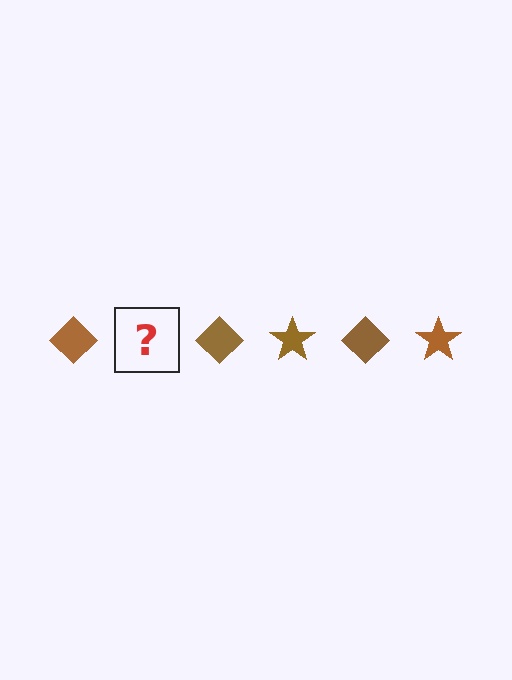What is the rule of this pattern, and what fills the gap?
The rule is that the pattern cycles through diamond, star shapes in brown. The gap should be filled with a brown star.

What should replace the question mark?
The question mark should be replaced with a brown star.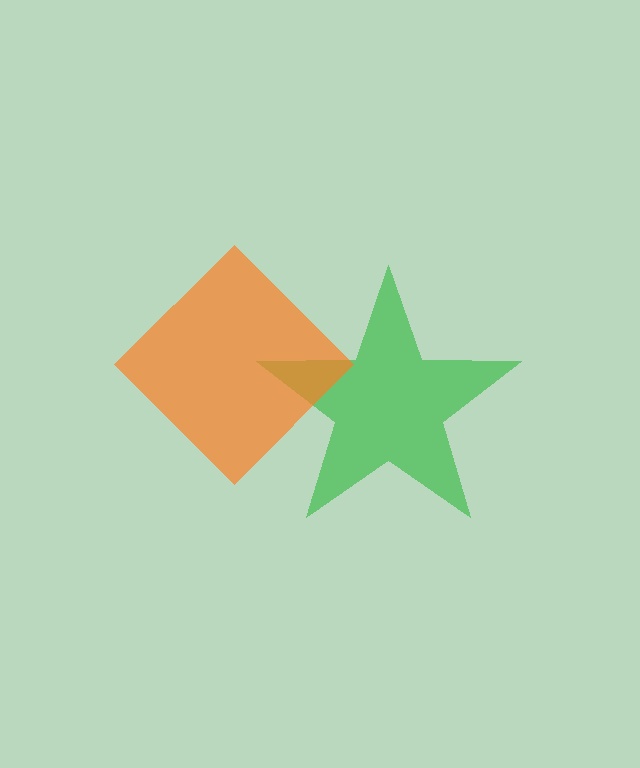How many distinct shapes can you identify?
There are 2 distinct shapes: a green star, an orange diamond.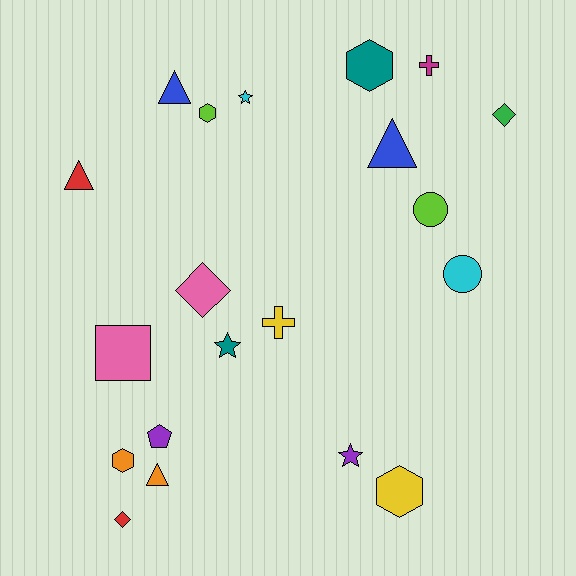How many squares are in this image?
There is 1 square.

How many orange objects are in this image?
There are 2 orange objects.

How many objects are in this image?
There are 20 objects.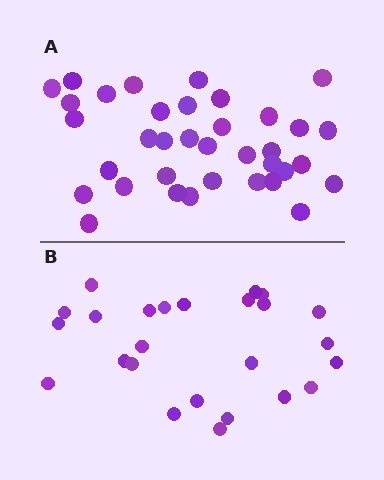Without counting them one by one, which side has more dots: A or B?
Region A (the top region) has more dots.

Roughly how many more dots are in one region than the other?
Region A has roughly 12 or so more dots than region B.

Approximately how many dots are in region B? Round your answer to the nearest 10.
About 20 dots. (The exact count is 25, which rounds to 20.)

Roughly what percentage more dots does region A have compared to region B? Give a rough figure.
About 45% more.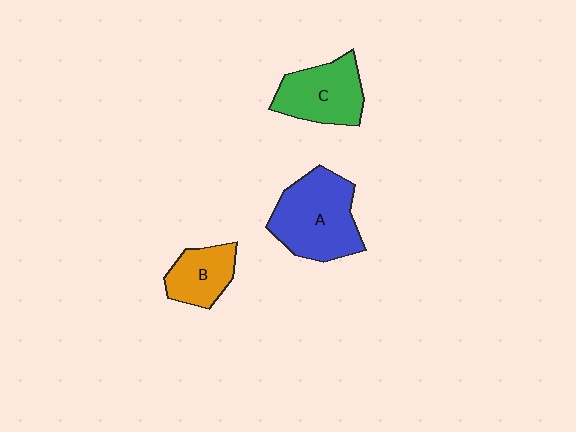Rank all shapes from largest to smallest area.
From largest to smallest: A (blue), C (green), B (orange).